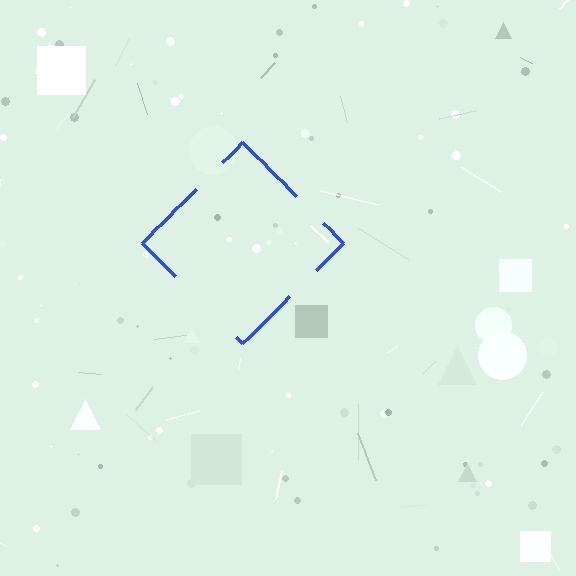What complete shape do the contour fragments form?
The contour fragments form a diamond.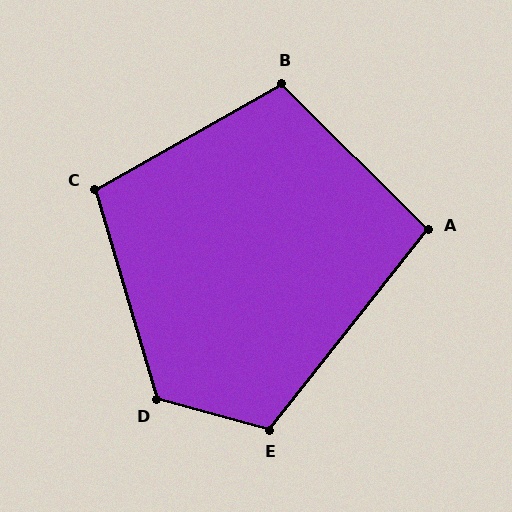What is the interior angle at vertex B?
Approximately 106 degrees (obtuse).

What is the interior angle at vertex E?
Approximately 113 degrees (obtuse).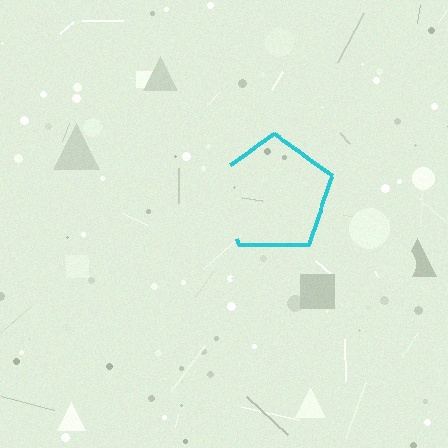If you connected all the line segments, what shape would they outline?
They would outline a pentagon.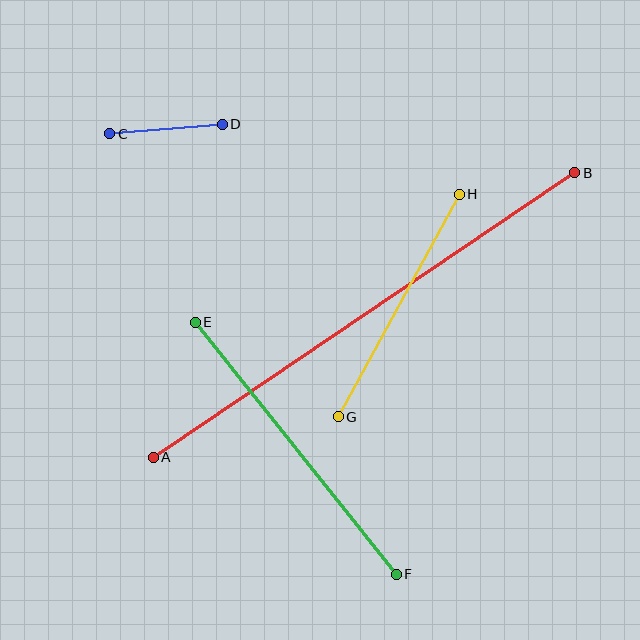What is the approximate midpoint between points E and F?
The midpoint is at approximately (296, 448) pixels.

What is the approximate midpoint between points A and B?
The midpoint is at approximately (364, 315) pixels.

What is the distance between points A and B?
The distance is approximately 508 pixels.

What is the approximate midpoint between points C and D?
The midpoint is at approximately (166, 129) pixels.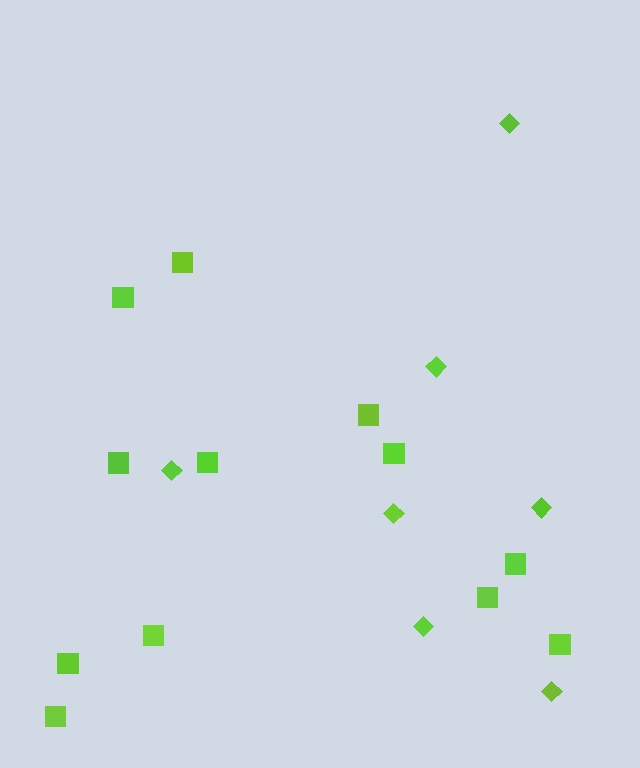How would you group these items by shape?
There are 2 groups: one group of diamonds (7) and one group of squares (12).